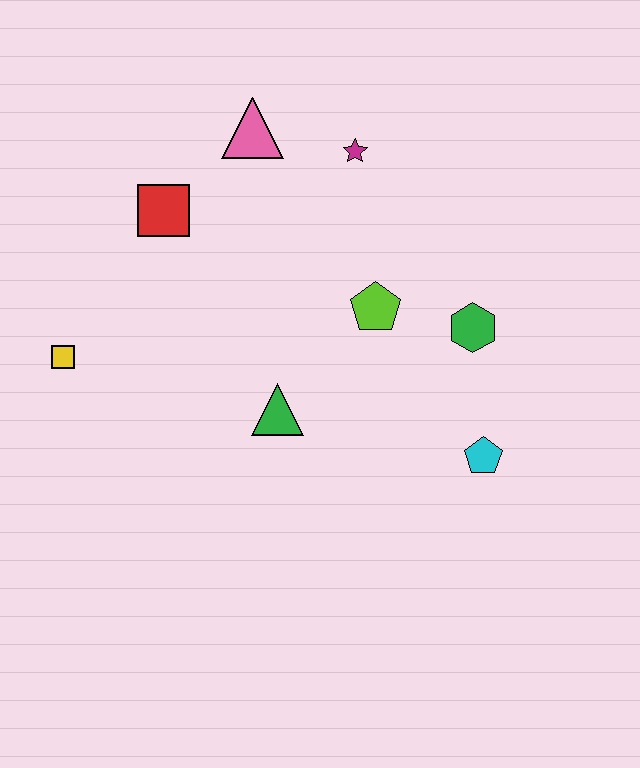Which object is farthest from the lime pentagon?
The yellow square is farthest from the lime pentagon.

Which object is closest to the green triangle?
The lime pentagon is closest to the green triangle.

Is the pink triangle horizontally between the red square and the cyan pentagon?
Yes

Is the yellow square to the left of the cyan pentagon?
Yes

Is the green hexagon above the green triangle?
Yes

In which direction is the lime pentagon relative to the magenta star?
The lime pentagon is below the magenta star.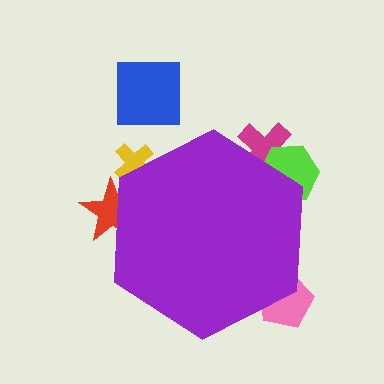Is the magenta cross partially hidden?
Yes, the magenta cross is partially hidden behind the purple hexagon.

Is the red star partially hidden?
Yes, the red star is partially hidden behind the purple hexagon.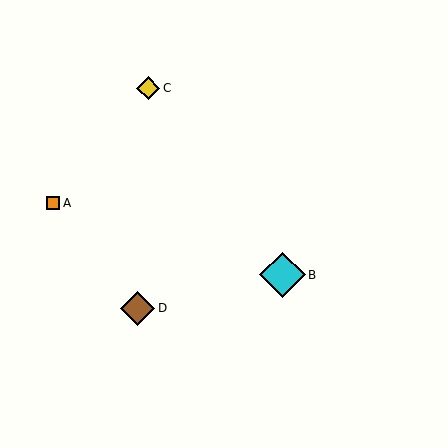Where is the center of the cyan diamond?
The center of the cyan diamond is at (283, 275).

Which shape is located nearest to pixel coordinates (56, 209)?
The orange square (labeled A) at (53, 203) is nearest to that location.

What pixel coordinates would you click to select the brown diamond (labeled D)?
Click at (138, 308) to select the brown diamond D.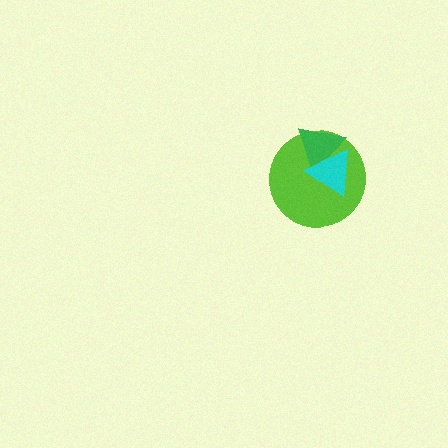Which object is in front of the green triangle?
The cyan triangle is in front of the green triangle.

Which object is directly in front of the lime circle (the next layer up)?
The green triangle is directly in front of the lime circle.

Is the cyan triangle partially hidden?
No, no other shape covers it.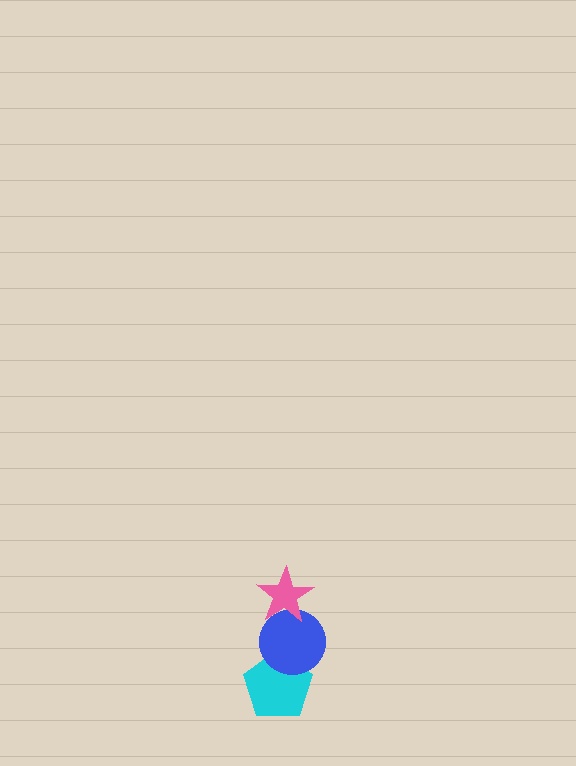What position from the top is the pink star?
The pink star is 1st from the top.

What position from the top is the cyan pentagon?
The cyan pentagon is 3rd from the top.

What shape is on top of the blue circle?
The pink star is on top of the blue circle.